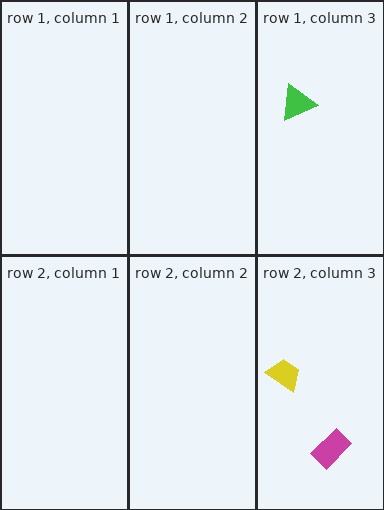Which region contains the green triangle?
The row 1, column 3 region.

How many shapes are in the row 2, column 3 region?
2.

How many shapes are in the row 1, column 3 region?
1.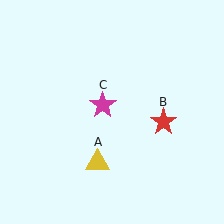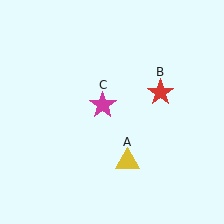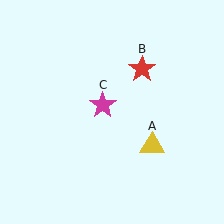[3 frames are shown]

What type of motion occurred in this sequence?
The yellow triangle (object A), red star (object B) rotated counterclockwise around the center of the scene.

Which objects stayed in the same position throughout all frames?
Magenta star (object C) remained stationary.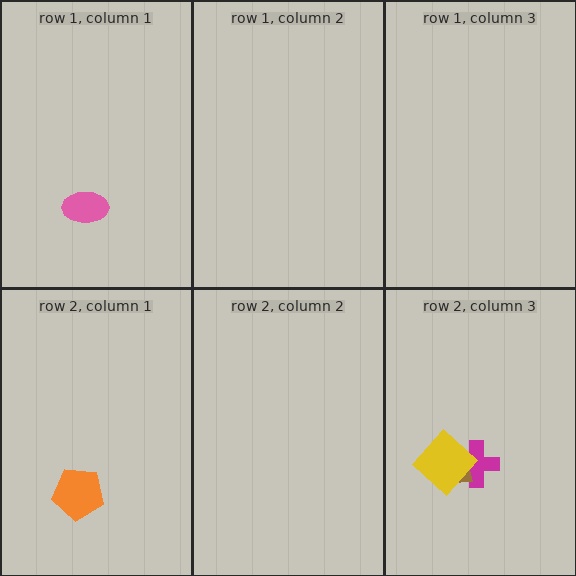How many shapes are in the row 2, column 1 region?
1.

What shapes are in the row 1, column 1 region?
The pink ellipse.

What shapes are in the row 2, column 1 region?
The orange pentagon.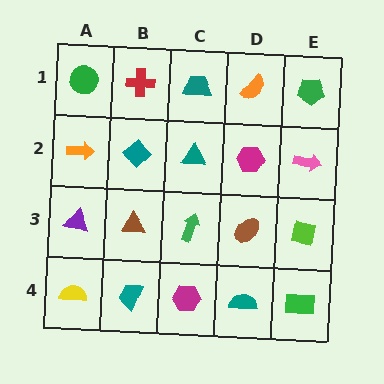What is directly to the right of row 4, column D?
A green rectangle.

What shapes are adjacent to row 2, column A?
A green circle (row 1, column A), a purple triangle (row 3, column A), a teal diamond (row 2, column B).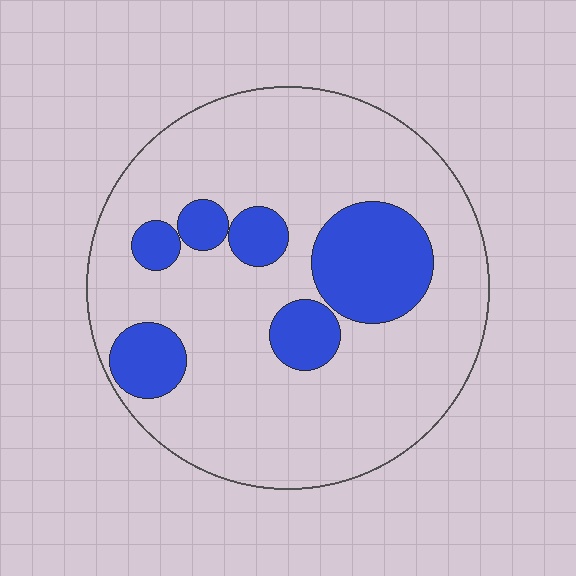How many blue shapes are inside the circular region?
6.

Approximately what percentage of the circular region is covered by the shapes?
Approximately 20%.